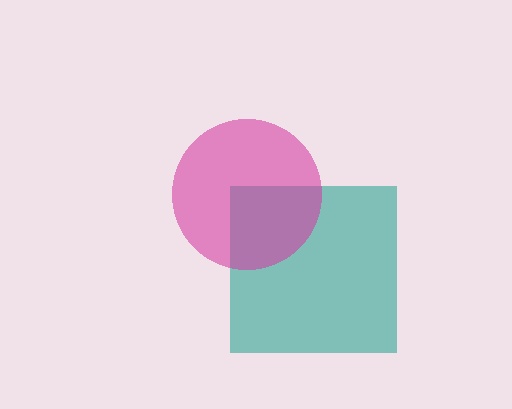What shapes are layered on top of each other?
The layered shapes are: a teal square, a magenta circle.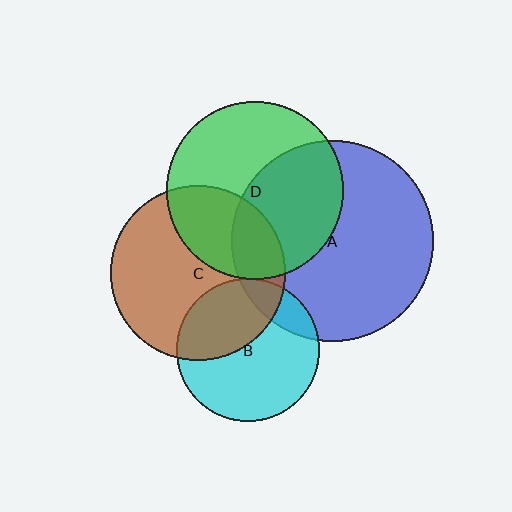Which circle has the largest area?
Circle A (blue).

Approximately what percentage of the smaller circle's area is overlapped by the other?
Approximately 15%.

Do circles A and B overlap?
Yes.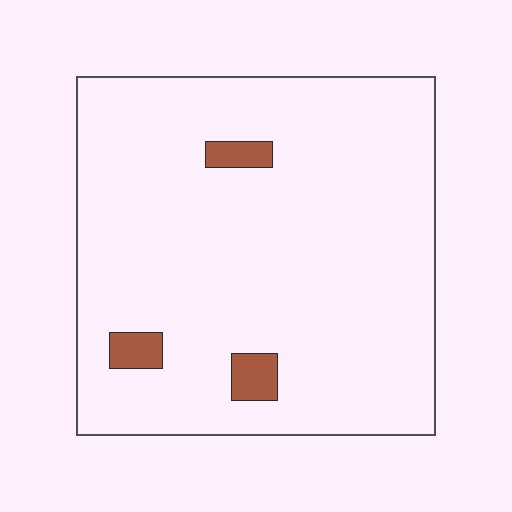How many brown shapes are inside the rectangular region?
3.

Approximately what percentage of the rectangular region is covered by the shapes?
Approximately 5%.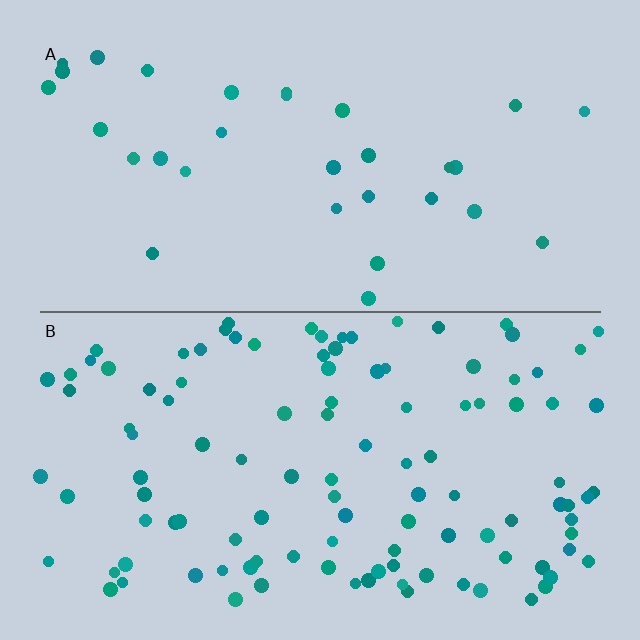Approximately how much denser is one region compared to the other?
Approximately 3.6× — region B over region A.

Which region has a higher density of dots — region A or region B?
B (the bottom).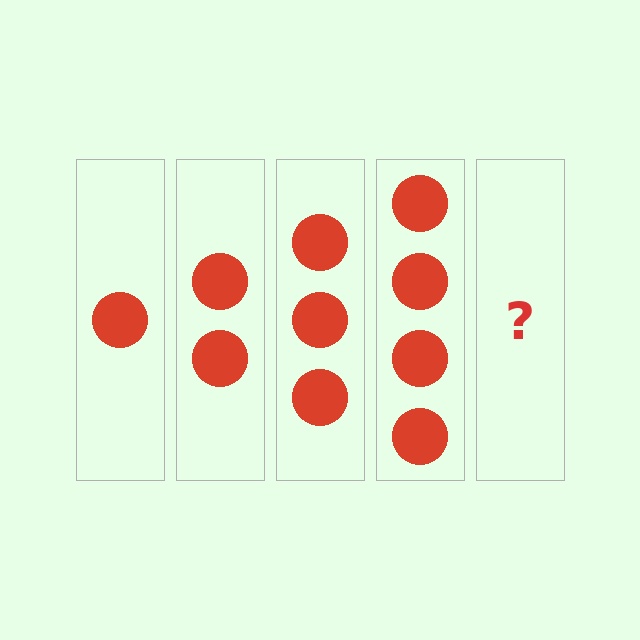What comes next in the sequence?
The next element should be 5 circles.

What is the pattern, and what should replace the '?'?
The pattern is that each step adds one more circle. The '?' should be 5 circles.